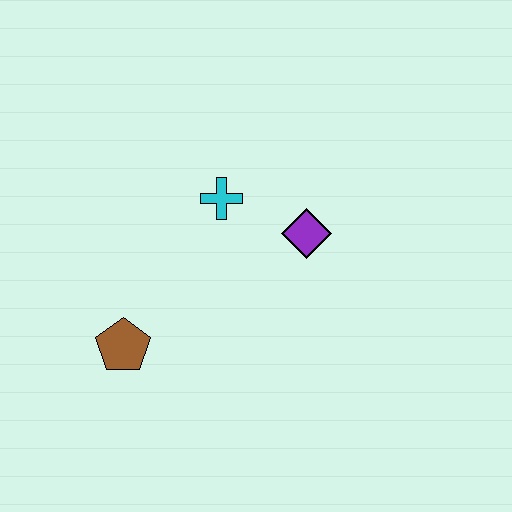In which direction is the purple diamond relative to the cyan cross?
The purple diamond is to the right of the cyan cross.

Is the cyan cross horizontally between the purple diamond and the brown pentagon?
Yes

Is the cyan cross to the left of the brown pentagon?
No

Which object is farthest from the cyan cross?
The brown pentagon is farthest from the cyan cross.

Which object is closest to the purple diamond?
The cyan cross is closest to the purple diamond.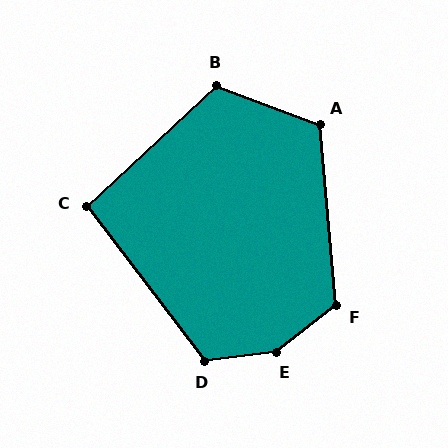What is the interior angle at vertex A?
Approximately 116 degrees (obtuse).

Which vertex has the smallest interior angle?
C, at approximately 96 degrees.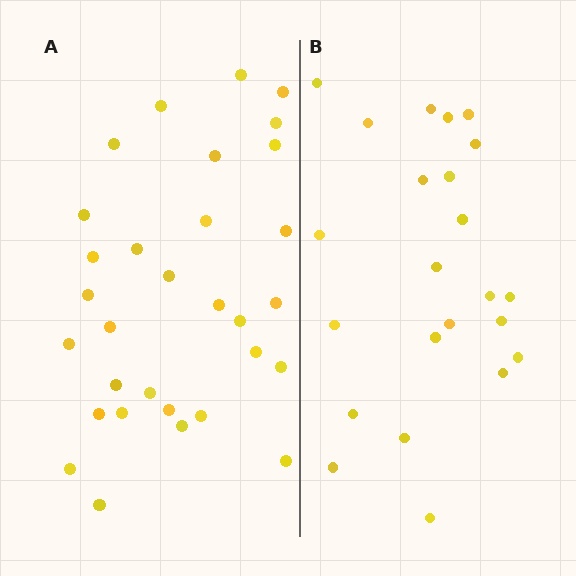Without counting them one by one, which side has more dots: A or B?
Region A (the left region) has more dots.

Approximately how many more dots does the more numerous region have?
Region A has roughly 8 or so more dots than region B.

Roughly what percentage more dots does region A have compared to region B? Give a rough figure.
About 35% more.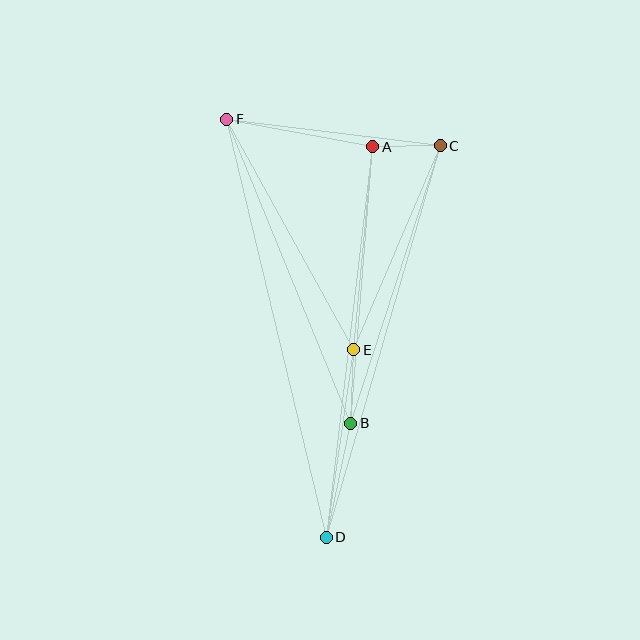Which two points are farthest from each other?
Points D and F are farthest from each other.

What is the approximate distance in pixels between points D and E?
The distance between D and E is approximately 190 pixels.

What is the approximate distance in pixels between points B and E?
The distance between B and E is approximately 74 pixels.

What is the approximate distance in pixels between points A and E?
The distance between A and E is approximately 204 pixels.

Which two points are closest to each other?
Points A and C are closest to each other.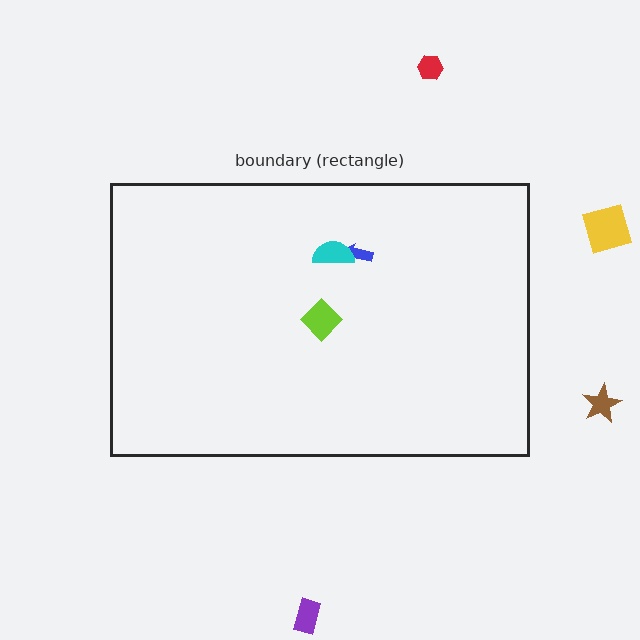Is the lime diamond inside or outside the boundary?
Inside.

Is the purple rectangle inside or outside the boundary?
Outside.